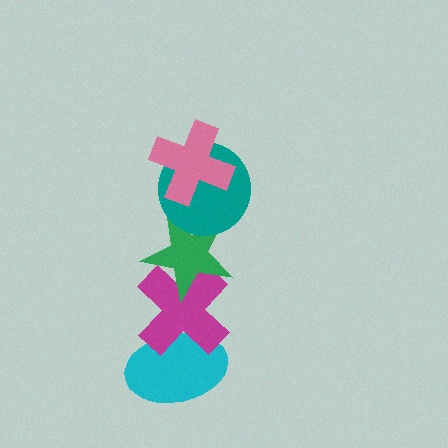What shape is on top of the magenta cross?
The green star is on top of the magenta cross.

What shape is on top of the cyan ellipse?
The magenta cross is on top of the cyan ellipse.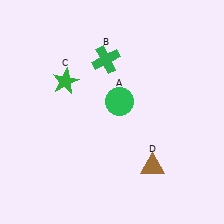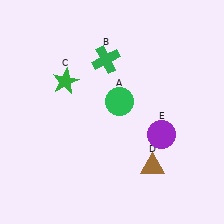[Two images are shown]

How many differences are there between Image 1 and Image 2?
There is 1 difference between the two images.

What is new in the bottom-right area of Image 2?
A purple circle (E) was added in the bottom-right area of Image 2.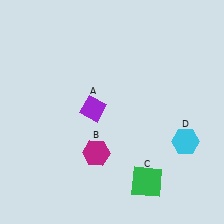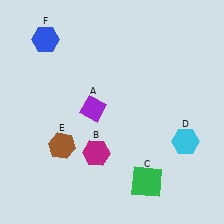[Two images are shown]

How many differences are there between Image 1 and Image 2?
There are 2 differences between the two images.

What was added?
A brown hexagon (E), a blue hexagon (F) were added in Image 2.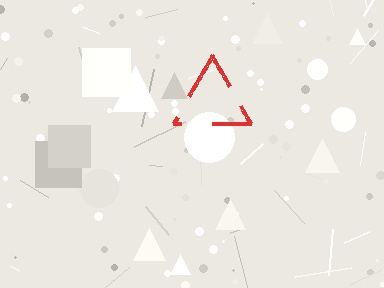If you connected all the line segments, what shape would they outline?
They would outline a triangle.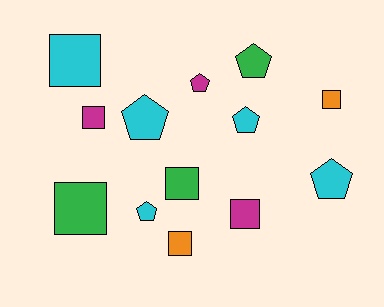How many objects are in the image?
There are 13 objects.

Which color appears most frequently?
Cyan, with 5 objects.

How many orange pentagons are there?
There are no orange pentagons.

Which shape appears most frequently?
Square, with 7 objects.